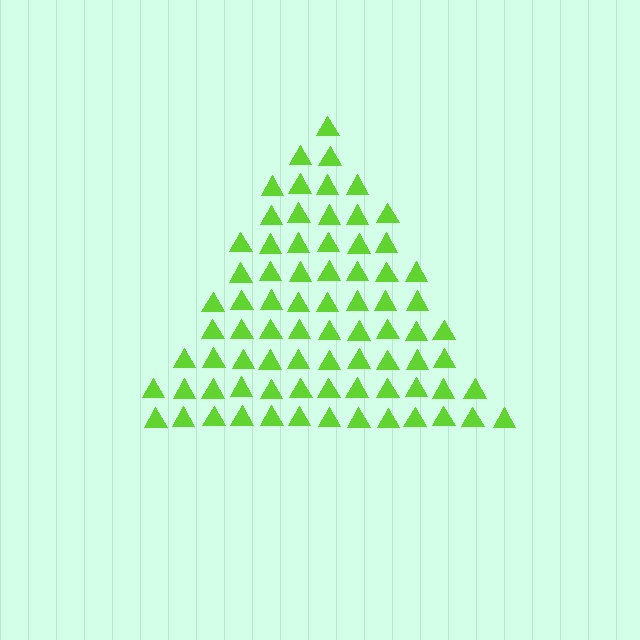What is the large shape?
The large shape is a triangle.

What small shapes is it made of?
It is made of small triangles.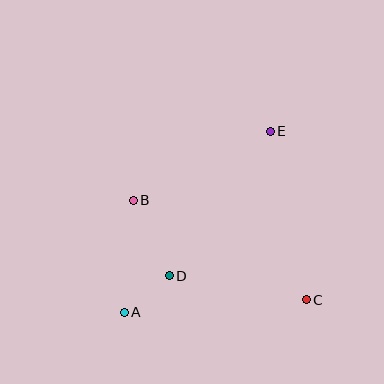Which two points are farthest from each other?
Points A and E are farthest from each other.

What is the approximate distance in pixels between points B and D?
The distance between B and D is approximately 84 pixels.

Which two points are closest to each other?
Points A and D are closest to each other.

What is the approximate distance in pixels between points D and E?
The distance between D and E is approximately 176 pixels.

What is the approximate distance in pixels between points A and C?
The distance between A and C is approximately 182 pixels.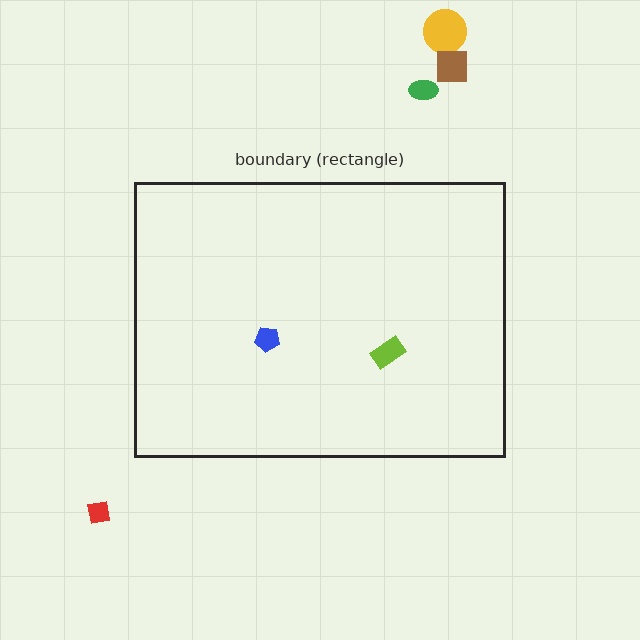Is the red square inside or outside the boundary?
Outside.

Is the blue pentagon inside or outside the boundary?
Inside.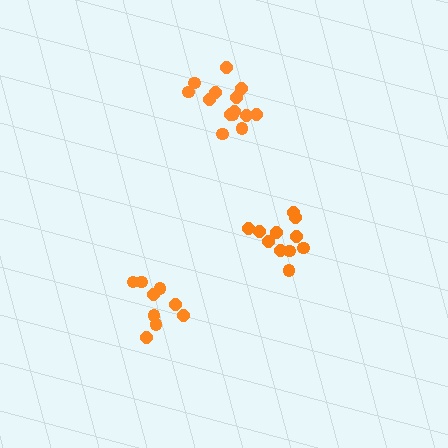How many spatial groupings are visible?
There are 3 spatial groupings.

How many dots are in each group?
Group 1: 9 dots, Group 2: 11 dots, Group 3: 14 dots (34 total).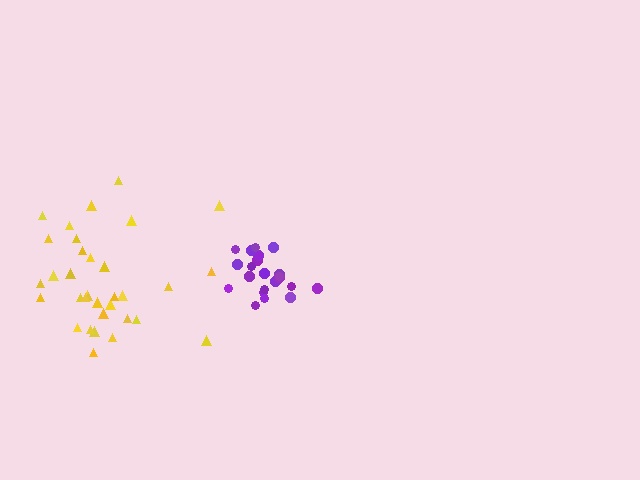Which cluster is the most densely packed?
Purple.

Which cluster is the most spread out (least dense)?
Yellow.